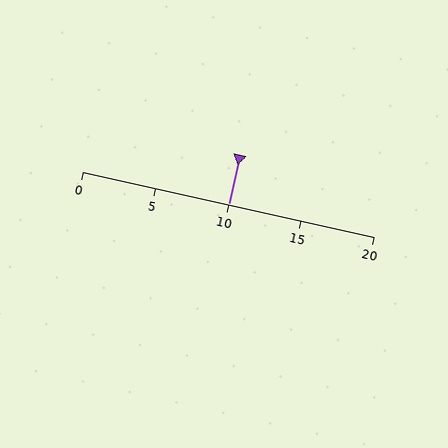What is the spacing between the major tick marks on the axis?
The major ticks are spaced 5 apart.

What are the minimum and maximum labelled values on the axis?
The axis runs from 0 to 20.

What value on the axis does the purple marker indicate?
The marker indicates approximately 10.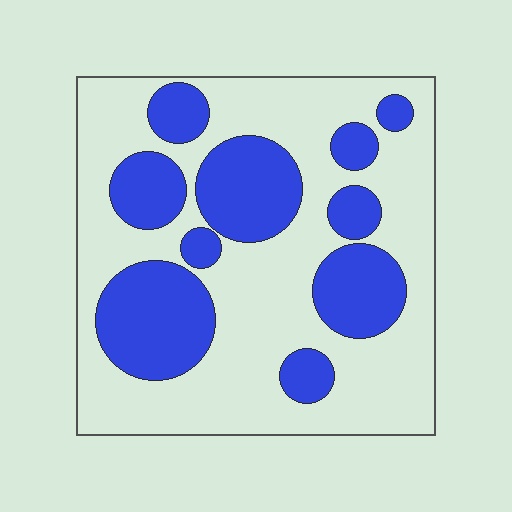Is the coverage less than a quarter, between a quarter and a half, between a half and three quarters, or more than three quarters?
Between a quarter and a half.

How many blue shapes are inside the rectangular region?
10.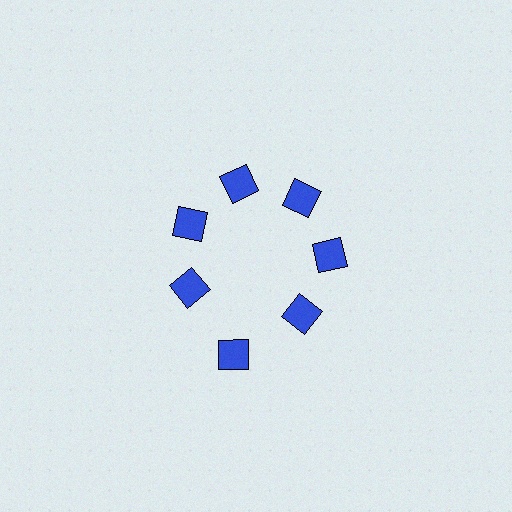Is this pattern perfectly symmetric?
No. The 7 blue diamonds are arranged in a ring, but one element near the 6 o'clock position is pushed outward from the center, breaking the 7-fold rotational symmetry.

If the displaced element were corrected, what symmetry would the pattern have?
It would have 7-fold rotational symmetry — the pattern would map onto itself every 51 degrees.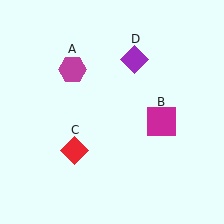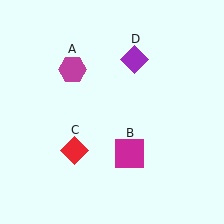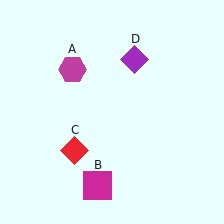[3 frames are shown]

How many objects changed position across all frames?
1 object changed position: magenta square (object B).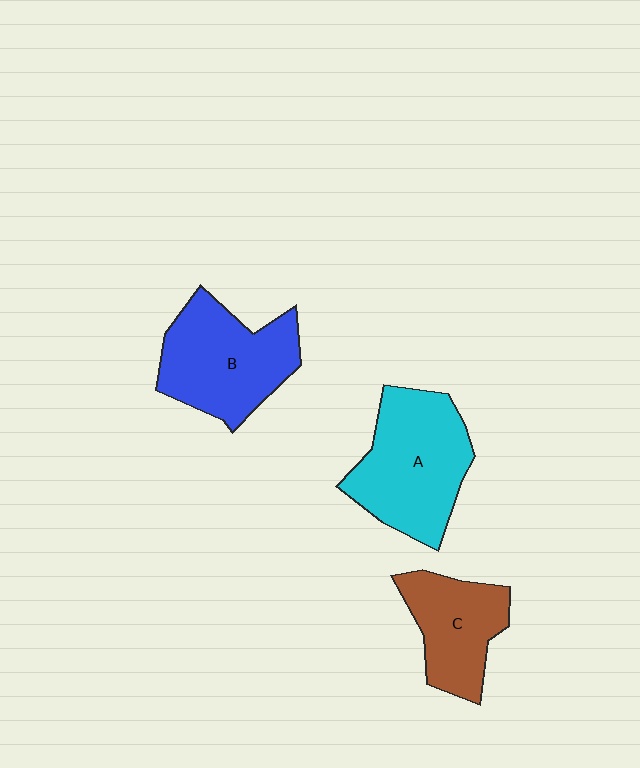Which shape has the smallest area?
Shape C (brown).